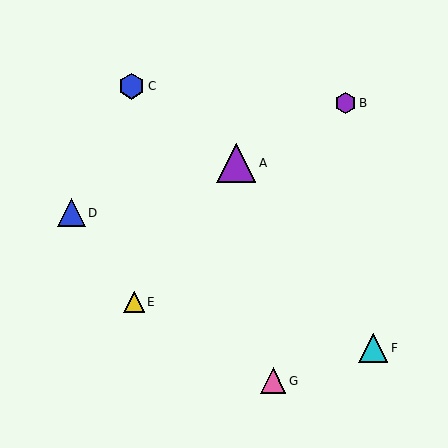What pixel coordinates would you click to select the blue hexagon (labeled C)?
Click at (131, 86) to select the blue hexagon C.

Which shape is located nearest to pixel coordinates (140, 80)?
The blue hexagon (labeled C) at (131, 86) is nearest to that location.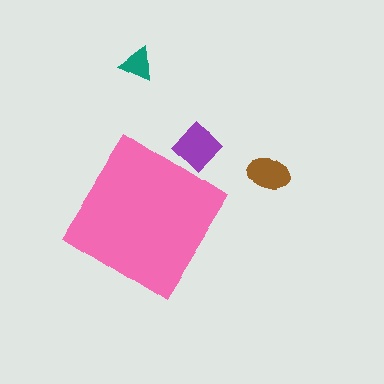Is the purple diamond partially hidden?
Yes, the purple diamond is partially hidden behind the pink diamond.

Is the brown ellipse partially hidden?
No, the brown ellipse is fully visible.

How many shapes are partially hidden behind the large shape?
1 shape is partially hidden.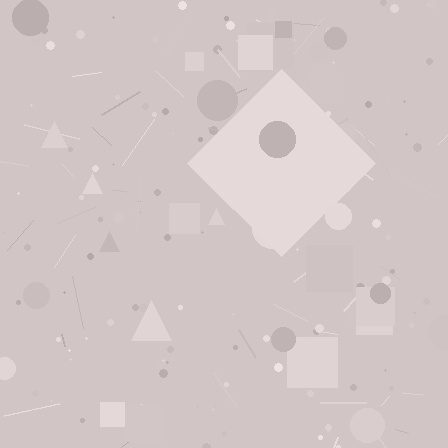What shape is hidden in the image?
A diamond is hidden in the image.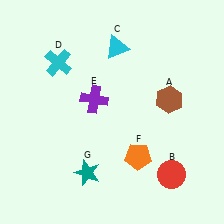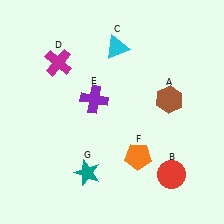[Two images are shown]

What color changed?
The cross (D) changed from cyan in Image 1 to magenta in Image 2.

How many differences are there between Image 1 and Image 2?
There is 1 difference between the two images.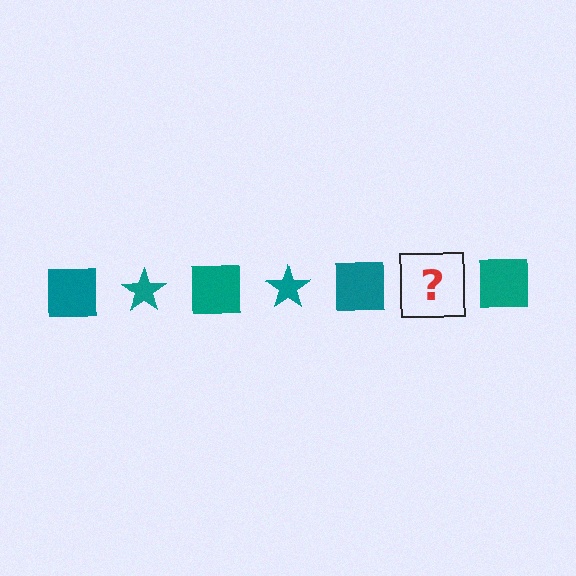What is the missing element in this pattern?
The missing element is a teal star.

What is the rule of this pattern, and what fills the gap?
The rule is that the pattern cycles through square, star shapes in teal. The gap should be filled with a teal star.